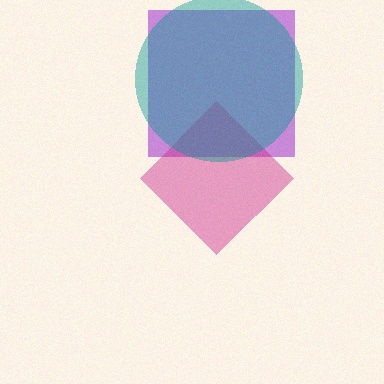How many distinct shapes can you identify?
There are 3 distinct shapes: a purple square, a magenta diamond, a teal circle.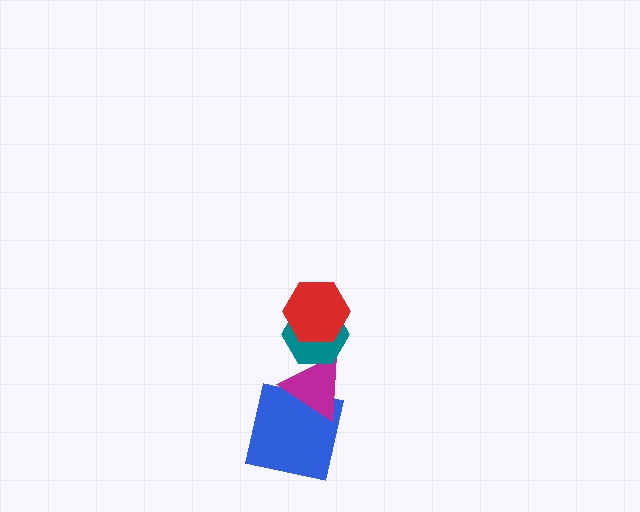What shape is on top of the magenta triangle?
The teal hexagon is on top of the magenta triangle.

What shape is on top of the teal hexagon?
The red hexagon is on top of the teal hexagon.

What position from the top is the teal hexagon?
The teal hexagon is 2nd from the top.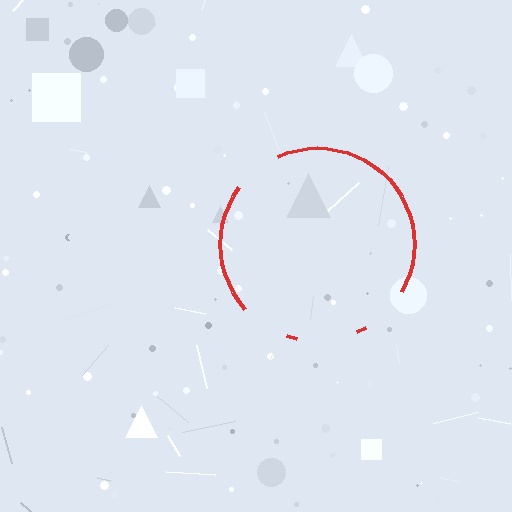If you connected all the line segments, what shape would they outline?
They would outline a circle.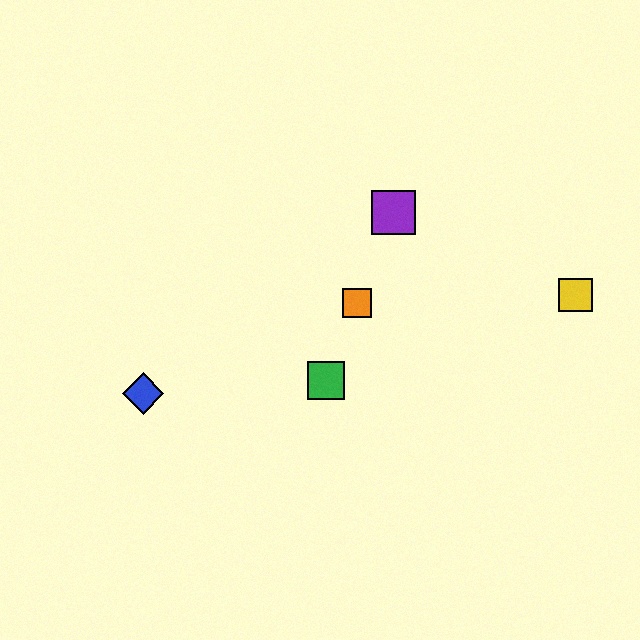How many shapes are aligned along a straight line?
4 shapes (the red triangle, the green square, the purple square, the orange square) are aligned along a straight line.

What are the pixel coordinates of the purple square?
The purple square is at (393, 213).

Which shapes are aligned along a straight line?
The red triangle, the green square, the purple square, the orange square are aligned along a straight line.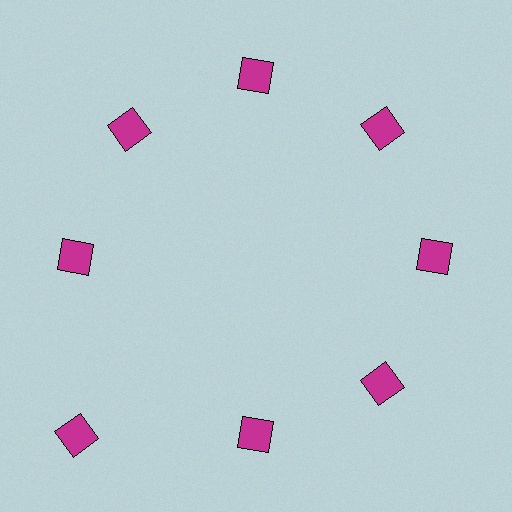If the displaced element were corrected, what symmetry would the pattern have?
It would have 8-fold rotational symmetry — the pattern would map onto itself every 45 degrees.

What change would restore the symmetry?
The symmetry would be restored by moving it inward, back onto the ring so that all 8 diamonds sit at equal angles and equal distance from the center.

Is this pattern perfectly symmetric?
No. The 8 magenta diamonds are arranged in a ring, but one element near the 8 o'clock position is pushed outward from the center, breaking the 8-fold rotational symmetry.